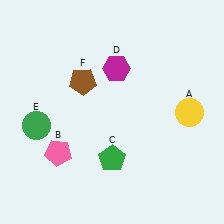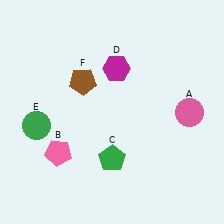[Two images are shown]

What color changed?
The circle (A) changed from yellow in Image 1 to pink in Image 2.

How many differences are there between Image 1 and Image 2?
There is 1 difference between the two images.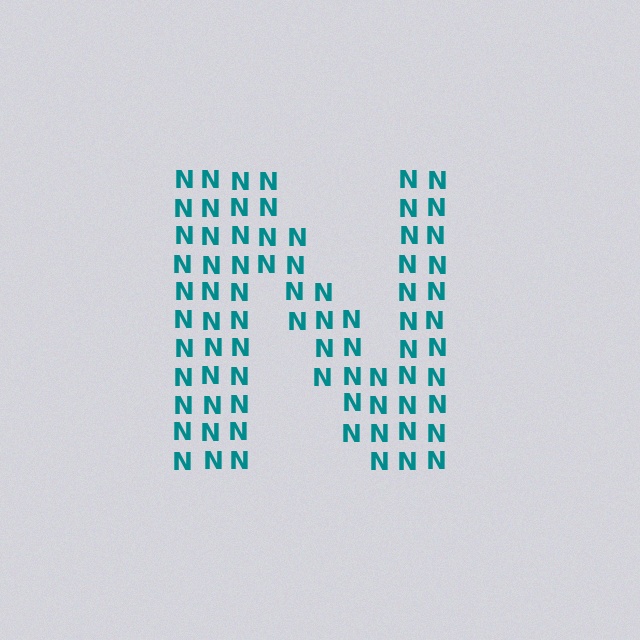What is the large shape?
The large shape is the letter N.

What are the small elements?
The small elements are letter N's.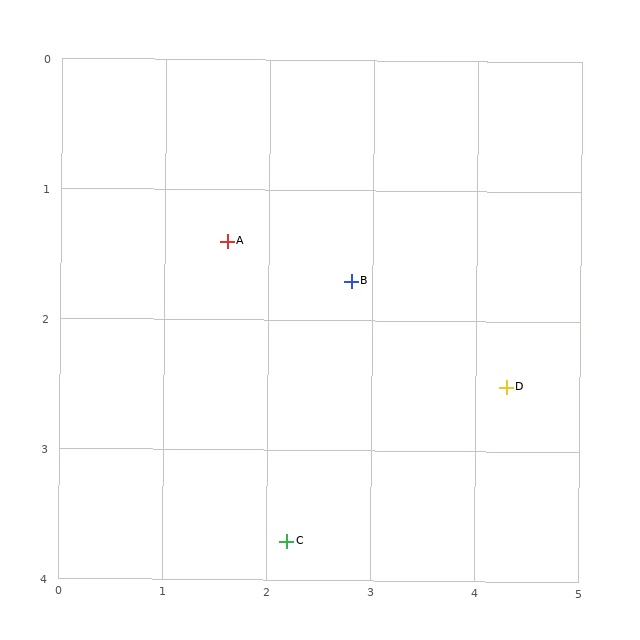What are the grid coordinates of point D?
Point D is at approximately (4.3, 2.5).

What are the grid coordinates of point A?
Point A is at approximately (1.6, 1.4).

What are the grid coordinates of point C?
Point C is at approximately (2.2, 3.7).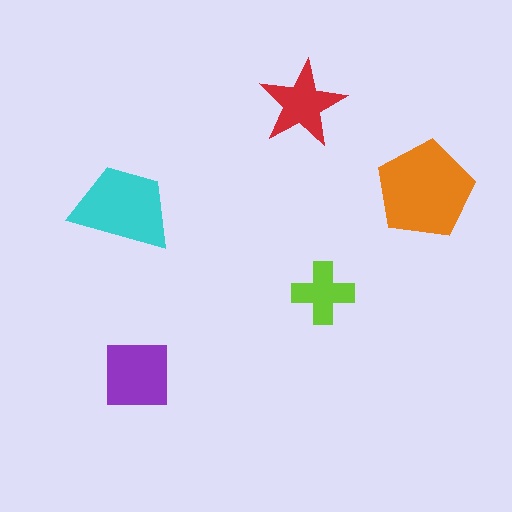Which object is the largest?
The orange pentagon.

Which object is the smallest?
The lime cross.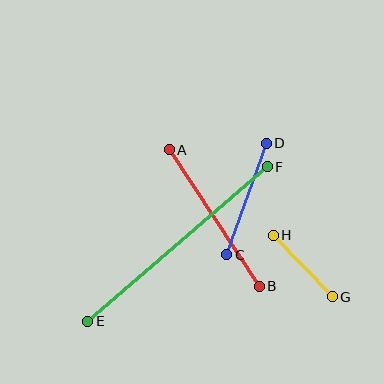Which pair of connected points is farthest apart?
Points E and F are farthest apart.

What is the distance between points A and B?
The distance is approximately 163 pixels.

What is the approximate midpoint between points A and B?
The midpoint is at approximately (214, 218) pixels.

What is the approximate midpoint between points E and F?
The midpoint is at approximately (177, 244) pixels.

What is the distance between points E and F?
The distance is approximately 237 pixels.